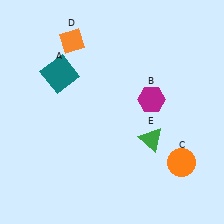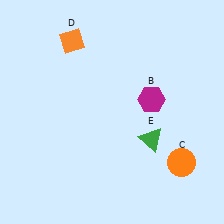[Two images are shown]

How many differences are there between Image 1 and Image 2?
There is 1 difference between the two images.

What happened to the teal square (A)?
The teal square (A) was removed in Image 2. It was in the top-left area of Image 1.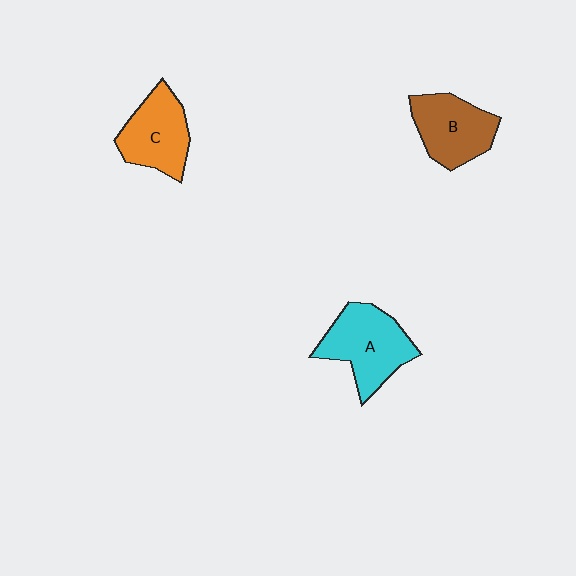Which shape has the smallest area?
Shape C (orange).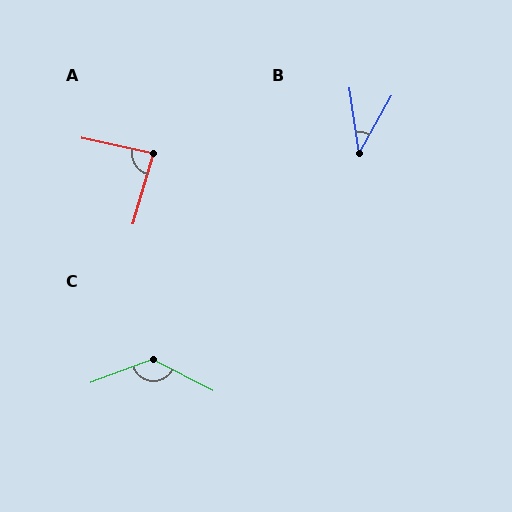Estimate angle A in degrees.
Approximately 86 degrees.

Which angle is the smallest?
B, at approximately 37 degrees.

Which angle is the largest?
C, at approximately 132 degrees.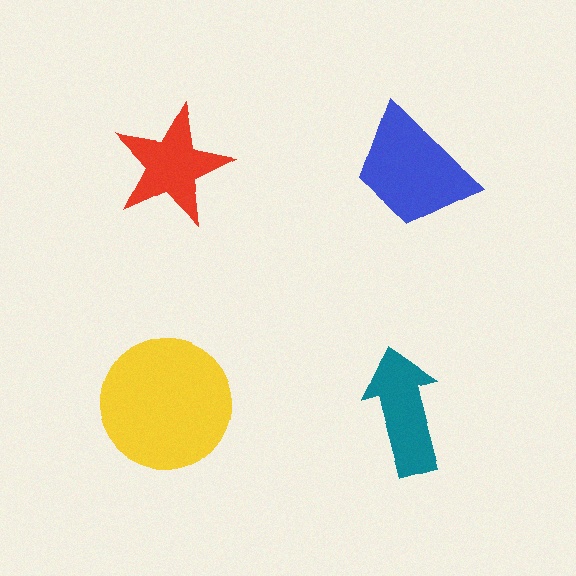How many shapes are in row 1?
2 shapes.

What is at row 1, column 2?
A blue trapezoid.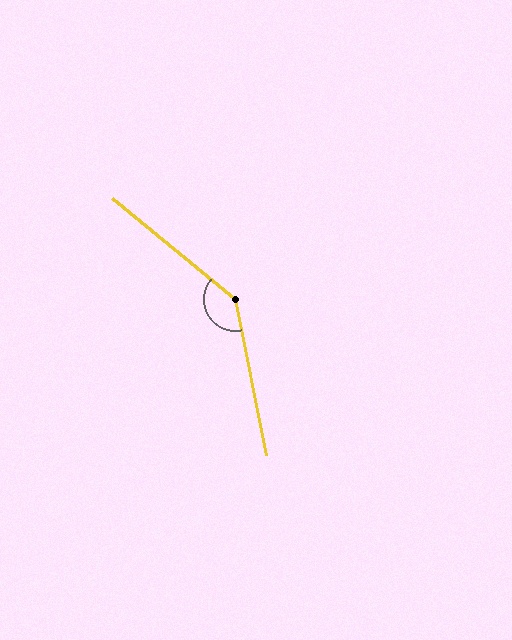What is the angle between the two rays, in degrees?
Approximately 141 degrees.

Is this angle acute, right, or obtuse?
It is obtuse.